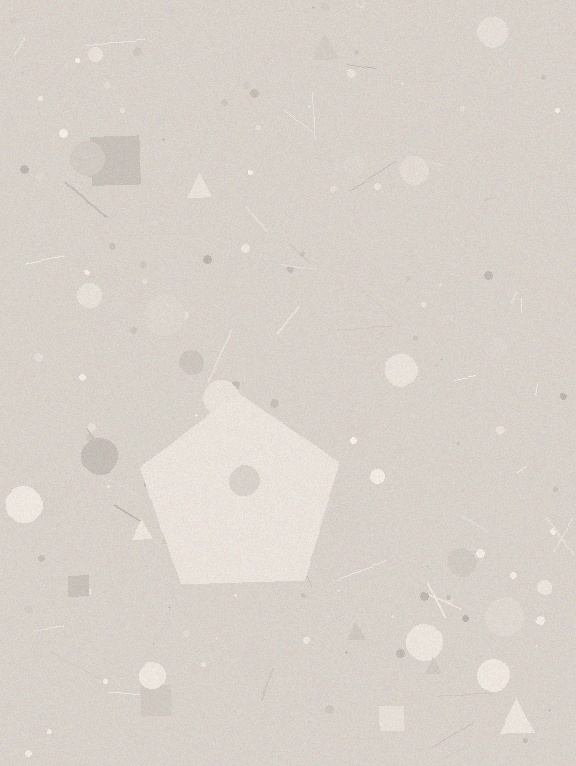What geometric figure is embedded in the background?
A pentagon is embedded in the background.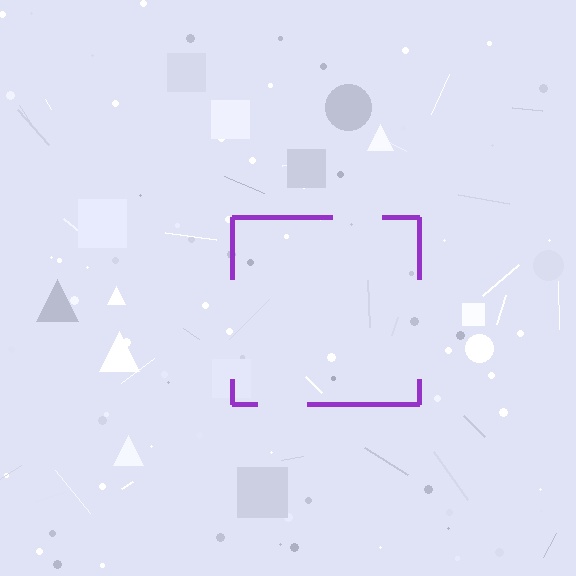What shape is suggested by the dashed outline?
The dashed outline suggests a square.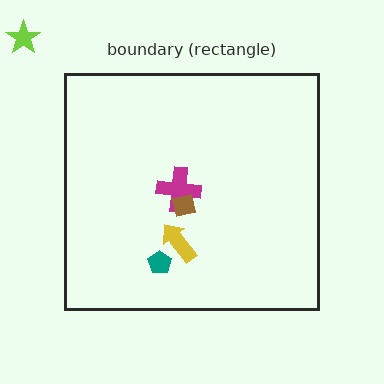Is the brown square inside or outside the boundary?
Inside.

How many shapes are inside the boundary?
4 inside, 1 outside.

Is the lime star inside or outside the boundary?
Outside.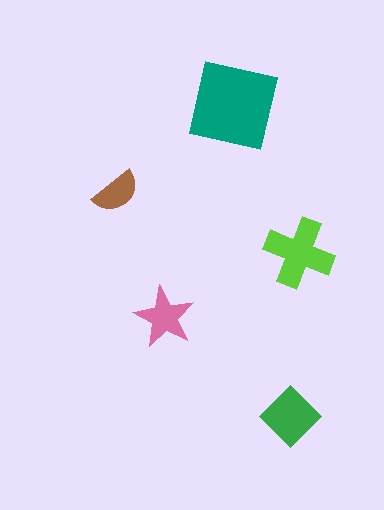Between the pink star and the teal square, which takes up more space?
The teal square.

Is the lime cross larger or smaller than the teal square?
Smaller.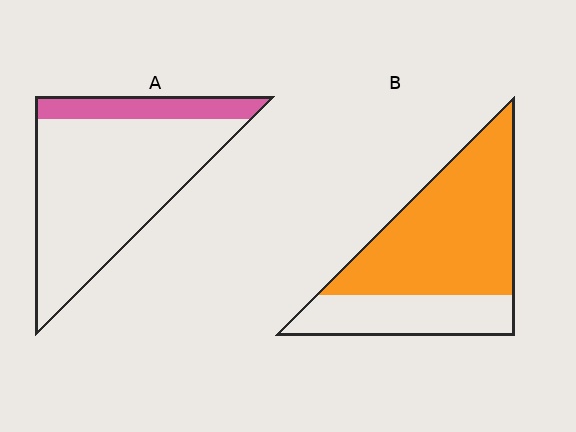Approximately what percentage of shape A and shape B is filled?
A is approximately 20% and B is approximately 70%.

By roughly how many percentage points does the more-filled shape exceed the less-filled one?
By roughly 50 percentage points (B over A).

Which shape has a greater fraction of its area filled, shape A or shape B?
Shape B.